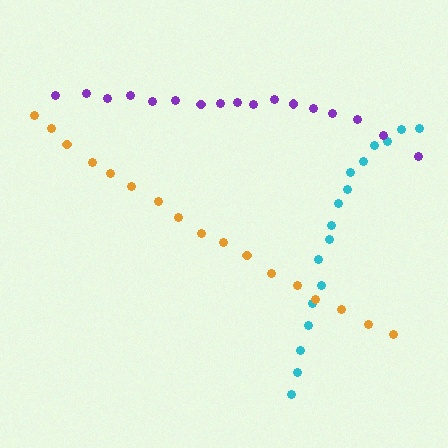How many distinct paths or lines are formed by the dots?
There are 3 distinct paths.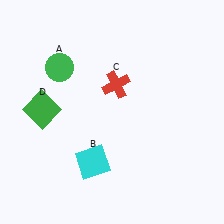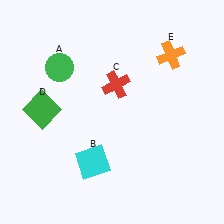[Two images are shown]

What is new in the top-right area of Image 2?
An orange cross (E) was added in the top-right area of Image 2.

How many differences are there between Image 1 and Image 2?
There is 1 difference between the two images.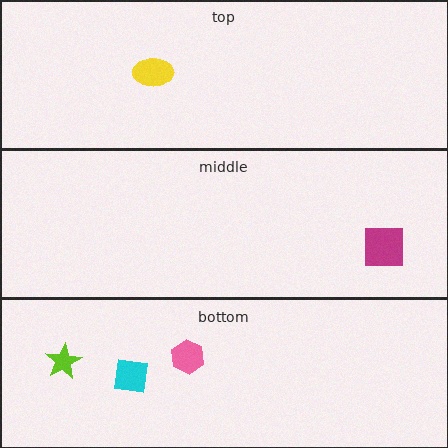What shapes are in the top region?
The yellow ellipse.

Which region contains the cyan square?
The bottom region.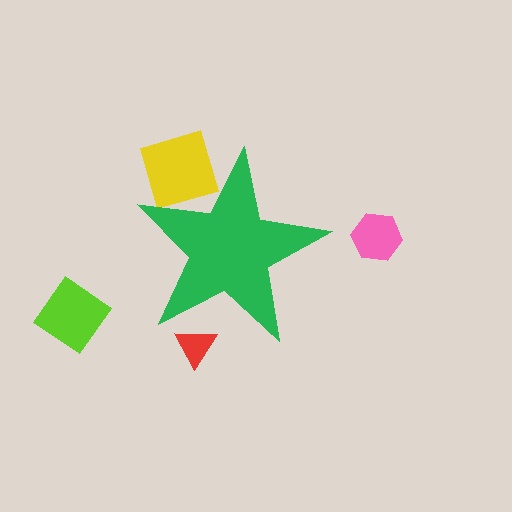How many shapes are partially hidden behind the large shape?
2 shapes are partially hidden.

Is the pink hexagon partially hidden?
No, the pink hexagon is fully visible.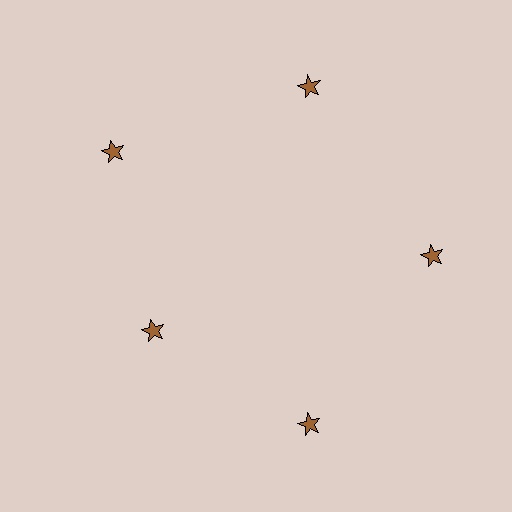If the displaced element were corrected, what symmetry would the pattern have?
It would have 5-fold rotational symmetry — the pattern would map onto itself every 72 degrees.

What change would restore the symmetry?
The symmetry would be restored by moving it outward, back onto the ring so that all 5 stars sit at equal angles and equal distance from the center.